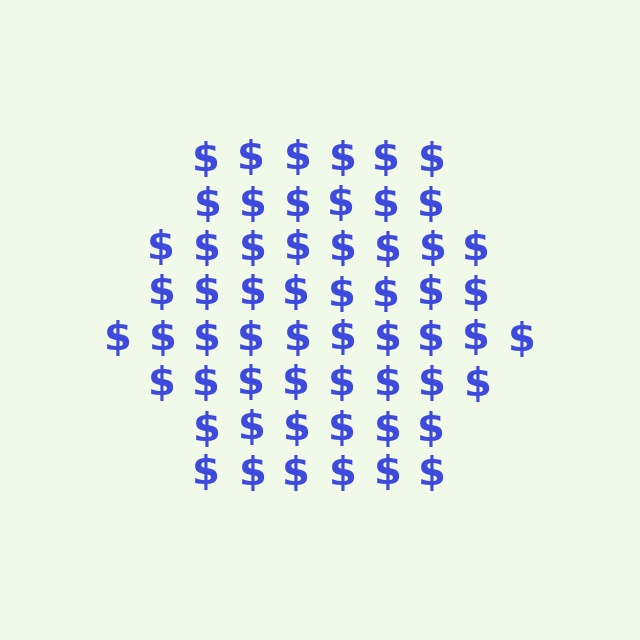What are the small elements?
The small elements are dollar signs.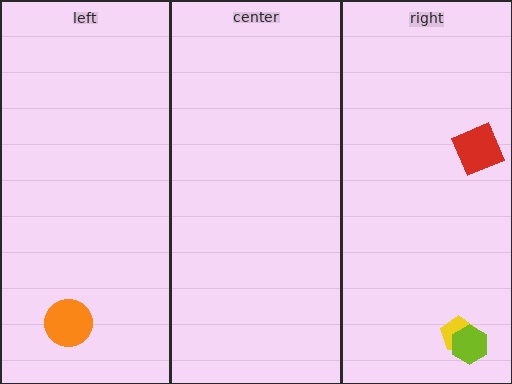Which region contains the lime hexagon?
The right region.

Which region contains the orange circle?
The left region.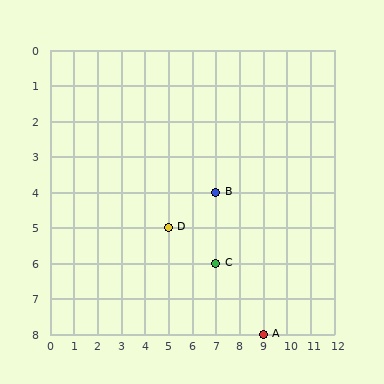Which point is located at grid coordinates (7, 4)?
Point B is at (7, 4).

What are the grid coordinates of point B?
Point B is at grid coordinates (7, 4).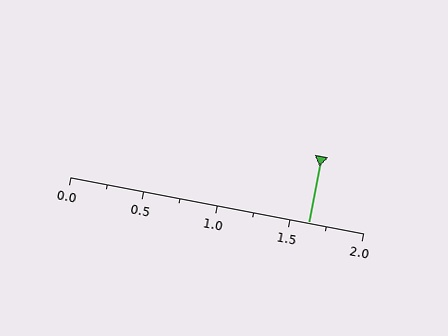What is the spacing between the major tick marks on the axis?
The major ticks are spaced 0.5 apart.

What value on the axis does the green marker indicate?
The marker indicates approximately 1.62.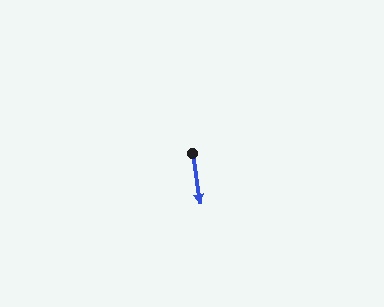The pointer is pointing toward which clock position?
Roughly 6 o'clock.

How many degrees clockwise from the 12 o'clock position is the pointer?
Approximately 171 degrees.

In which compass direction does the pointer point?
South.